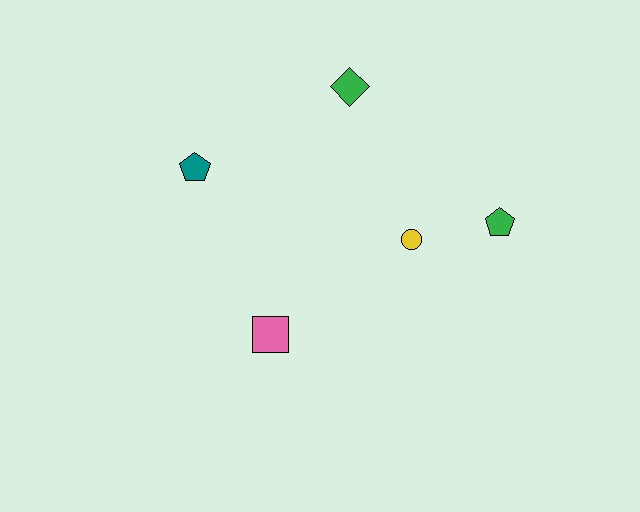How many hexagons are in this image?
There are no hexagons.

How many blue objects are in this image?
There are no blue objects.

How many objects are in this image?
There are 5 objects.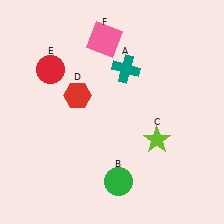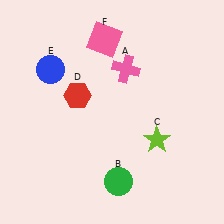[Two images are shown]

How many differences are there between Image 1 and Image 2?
There are 2 differences between the two images.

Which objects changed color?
A changed from teal to pink. E changed from red to blue.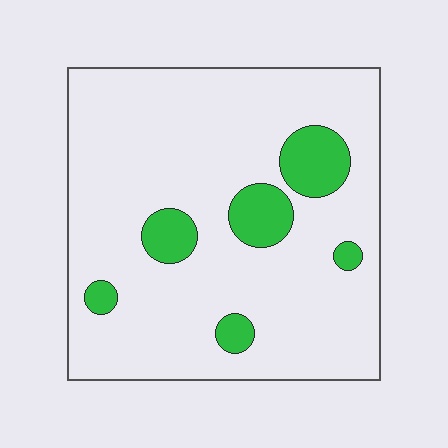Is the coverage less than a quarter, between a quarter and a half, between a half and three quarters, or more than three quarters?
Less than a quarter.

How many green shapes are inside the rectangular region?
6.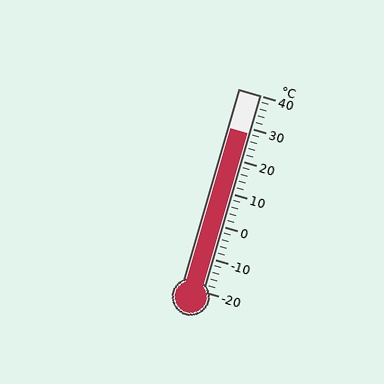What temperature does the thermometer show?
The thermometer shows approximately 28°C.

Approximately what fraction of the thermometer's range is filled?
The thermometer is filled to approximately 80% of its range.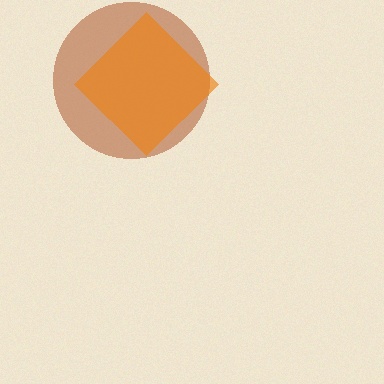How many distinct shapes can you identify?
There are 2 distinct shapes: a brown circle, an orange diamond.